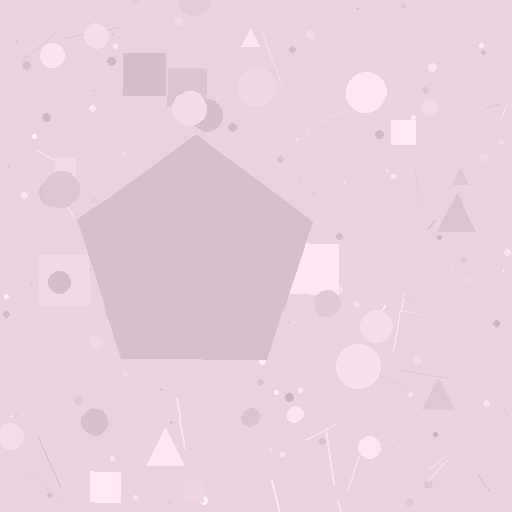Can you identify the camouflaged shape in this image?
The camouflaged shape is a pentagon.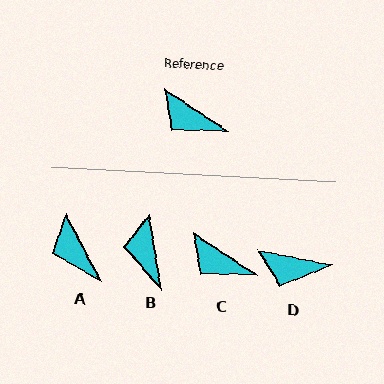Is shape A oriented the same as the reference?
No, it is off by about 29 degrees.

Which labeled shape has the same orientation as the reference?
C.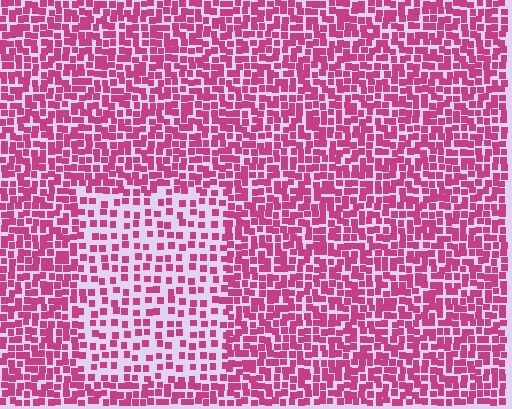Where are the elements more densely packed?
The elements are more densely packed outside the rectangle boundary.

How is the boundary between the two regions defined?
The boundary is defined by a change in element density (approximately 2.0x ratio). All elements are the same color, size, and shape.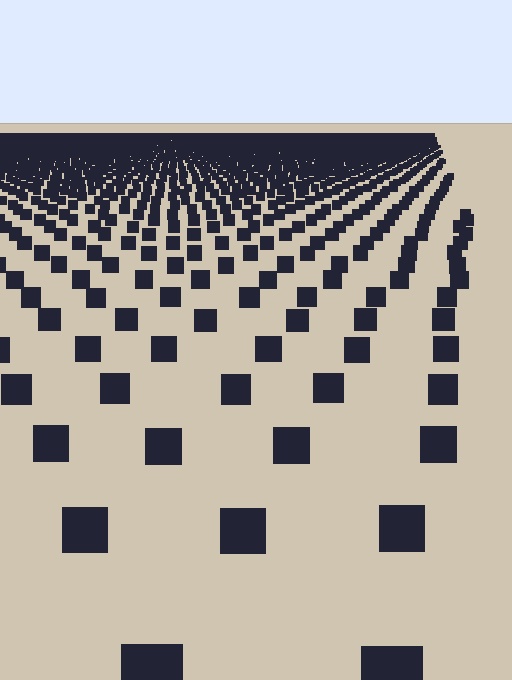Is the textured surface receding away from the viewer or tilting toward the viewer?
The surface is receding away from the viewer. Texture elements get smaller and denser toward the top.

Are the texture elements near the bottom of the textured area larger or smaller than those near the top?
Larger. Near the bottom, elements are closer to the viewer and appear at a bigger on-screen size.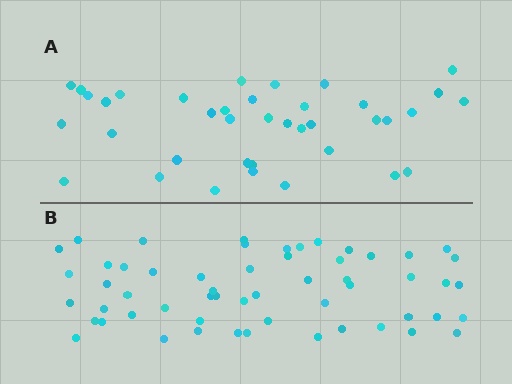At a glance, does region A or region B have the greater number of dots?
Region B (the bottom region) has more dots.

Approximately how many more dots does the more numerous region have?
Region B has approximately 20 more dots than region A.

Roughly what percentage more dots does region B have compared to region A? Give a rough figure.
About 45% more.